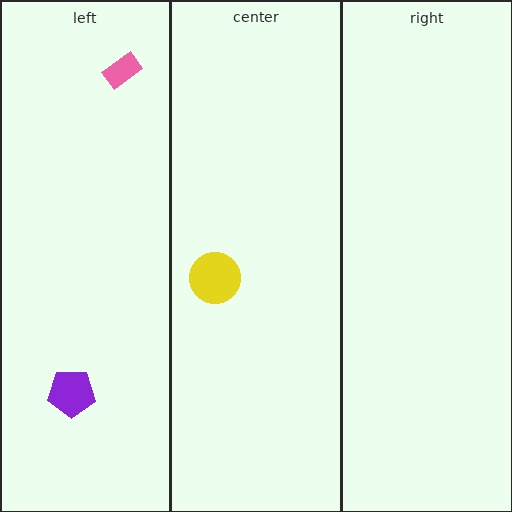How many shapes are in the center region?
1.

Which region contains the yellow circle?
The center region.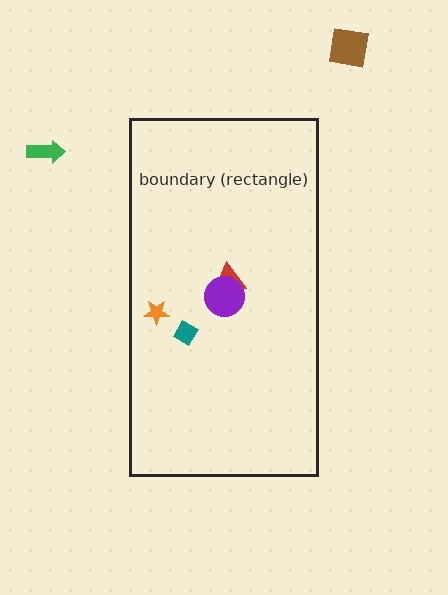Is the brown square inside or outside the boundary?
Outside.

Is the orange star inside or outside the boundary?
Inside.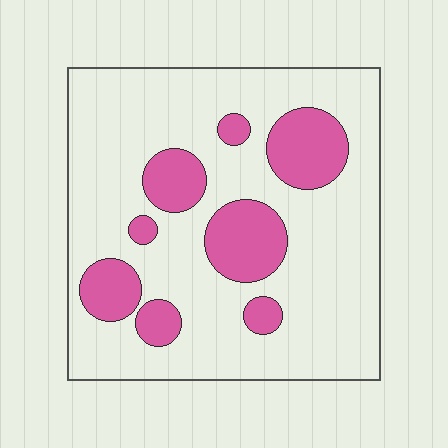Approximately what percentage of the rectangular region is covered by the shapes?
Approximately 20%.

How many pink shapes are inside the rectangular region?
8.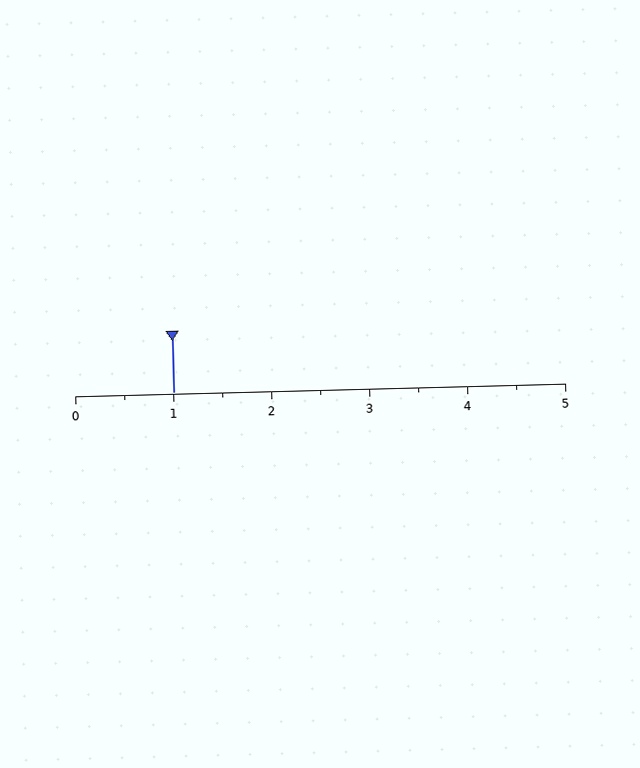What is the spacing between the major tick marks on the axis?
The major ticks are spaced 1 apart.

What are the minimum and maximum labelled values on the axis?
The axis runs from 0 to 5.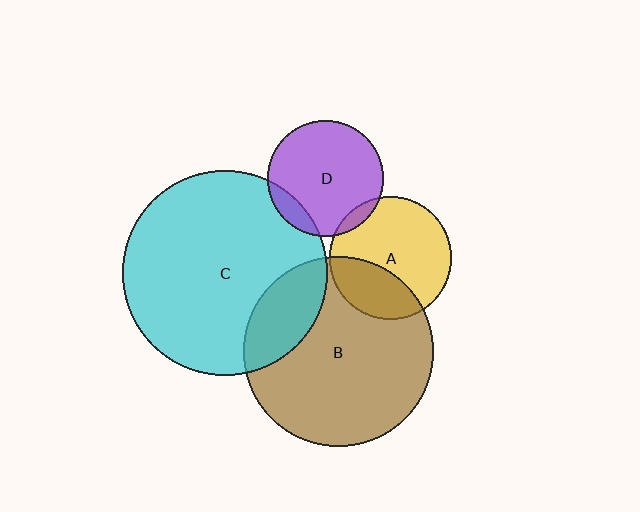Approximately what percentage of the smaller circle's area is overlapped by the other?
Approximately 10%.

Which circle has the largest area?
Circle C (cyan).